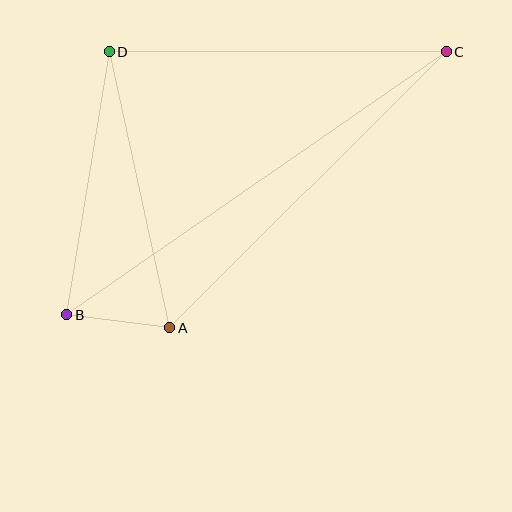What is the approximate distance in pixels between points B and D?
The distance between B and D is approximately 267 pixels.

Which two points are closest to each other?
Points A and B are closest to each other.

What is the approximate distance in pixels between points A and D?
The distance between A and D is approximately 283 pixels.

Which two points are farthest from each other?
Points B and C are farthest from each other.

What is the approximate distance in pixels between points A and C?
The distance between A and C is approximately 391 pixels.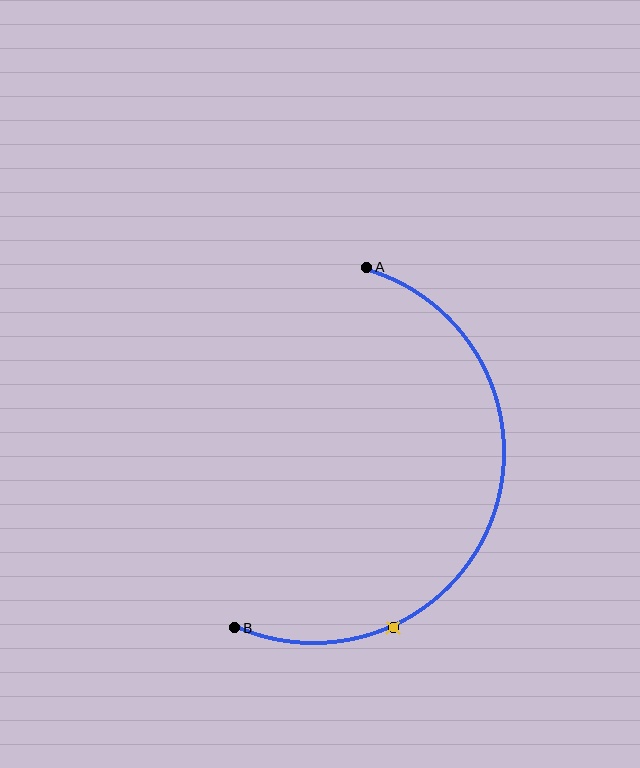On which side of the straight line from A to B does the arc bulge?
The arc bulges to the right of the straight line connecting A and B.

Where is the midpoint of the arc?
The arc midpoint is the point on the curve farthest from the straight line joining A and B. It sits to the right of that line.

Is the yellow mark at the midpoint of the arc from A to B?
No. The yellow mark lies on the arc but is closer to endpoint B. The arc midpoint would be at the point on the curve equidistant along the arc from both A and B.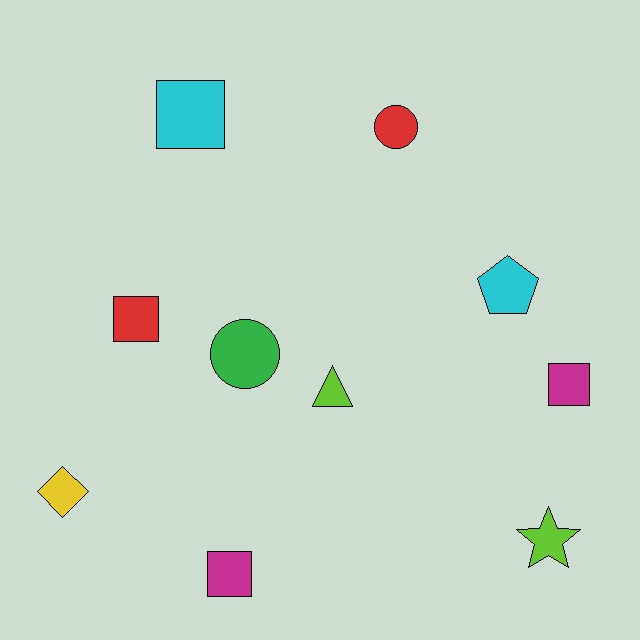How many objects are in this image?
There are 10 objects.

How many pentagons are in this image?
There is 1 pentagon.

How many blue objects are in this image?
There are no blue objects.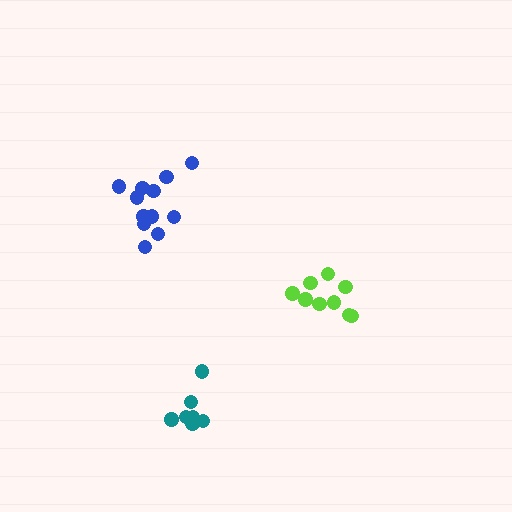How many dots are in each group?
Group 1: 9 dots, Group 2: 12 dots, Group 3: 7 dots (28 total).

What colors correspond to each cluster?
The clusters are colored: lime, blue, teal.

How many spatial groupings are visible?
There are 3 spatial groupings.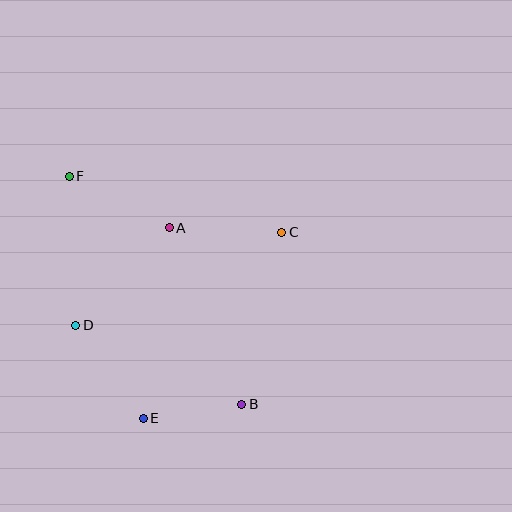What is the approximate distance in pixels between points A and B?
The distance between A and B is approximately 191 pixels.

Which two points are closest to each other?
Points B and E are closest to each other.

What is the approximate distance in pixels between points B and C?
The distance between B and C is approximately 177 pixels.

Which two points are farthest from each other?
Points B and F are farthest from each other.